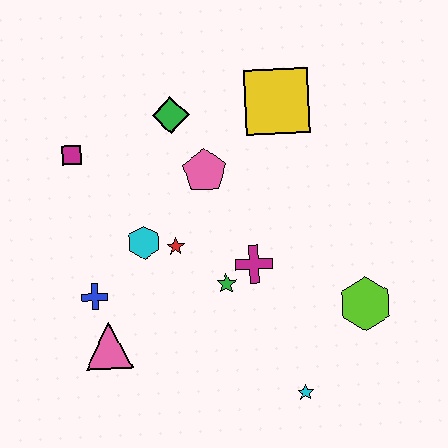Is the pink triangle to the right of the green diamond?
No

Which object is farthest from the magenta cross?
The magenta square is farthest from the magenta cross.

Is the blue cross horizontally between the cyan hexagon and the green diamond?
No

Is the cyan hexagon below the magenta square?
Yes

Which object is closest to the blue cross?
The pink triangle is closest to the blue cross.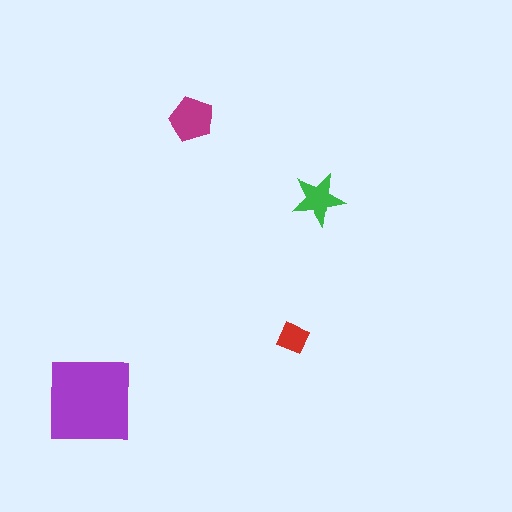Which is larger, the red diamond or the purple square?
The purple square.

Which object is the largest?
The purple square.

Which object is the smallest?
The red diamond.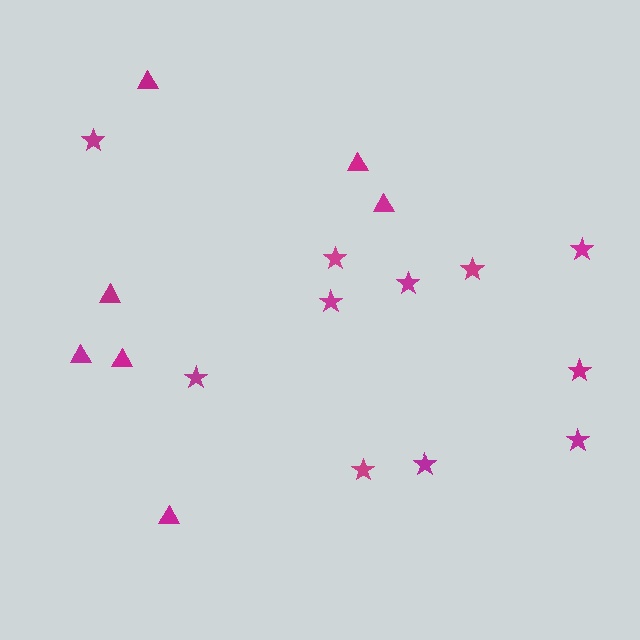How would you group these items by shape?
There are 2 groups: one group of stars (11) and one group of triangles (7).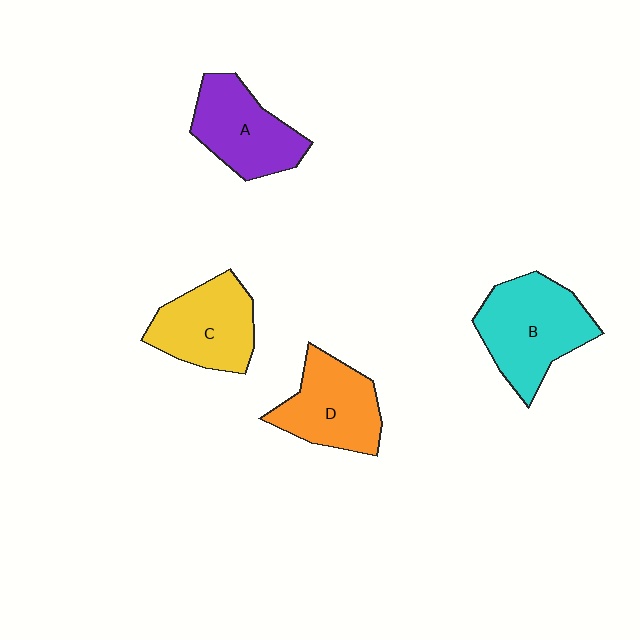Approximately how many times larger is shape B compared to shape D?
Approximately 1.2 times.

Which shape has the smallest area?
Shape D (orange).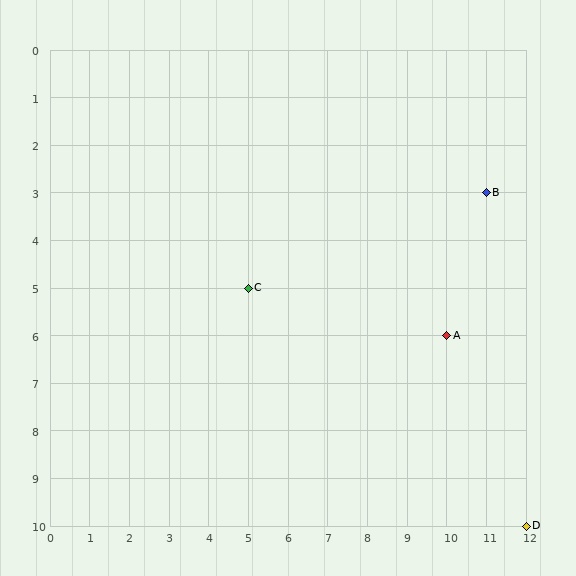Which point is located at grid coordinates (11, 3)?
Point B is at (11, 3).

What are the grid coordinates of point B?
Point B is at grid coordinates (11, 3).